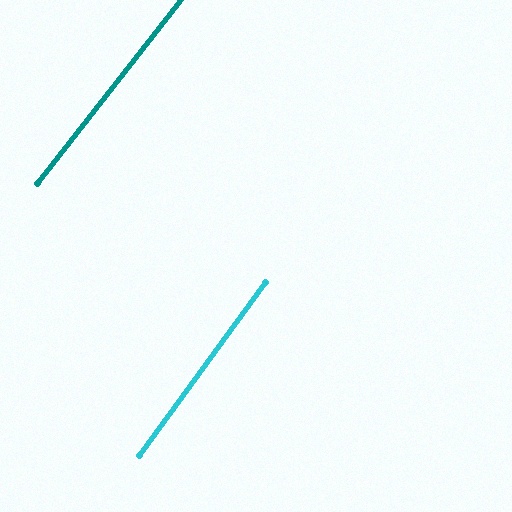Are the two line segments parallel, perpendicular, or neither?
Parallel — their directions differ by only 1.8°.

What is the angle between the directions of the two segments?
Approximately 2 degrees.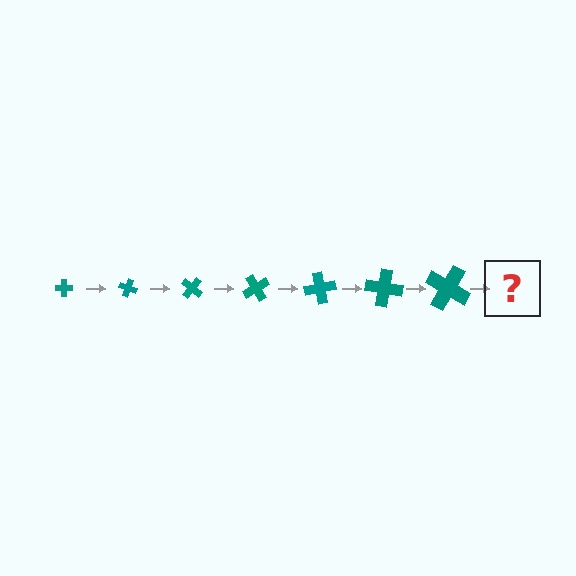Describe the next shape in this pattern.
It should be a cross, larger than the previous one and rotated 140 degrees from the start.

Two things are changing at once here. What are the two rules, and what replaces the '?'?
The two rules are that the cross grows larger each step and it rotates 20 degrees each step. The '?' should be a cross, larger than the previous one and rotated 140 degrees from the start.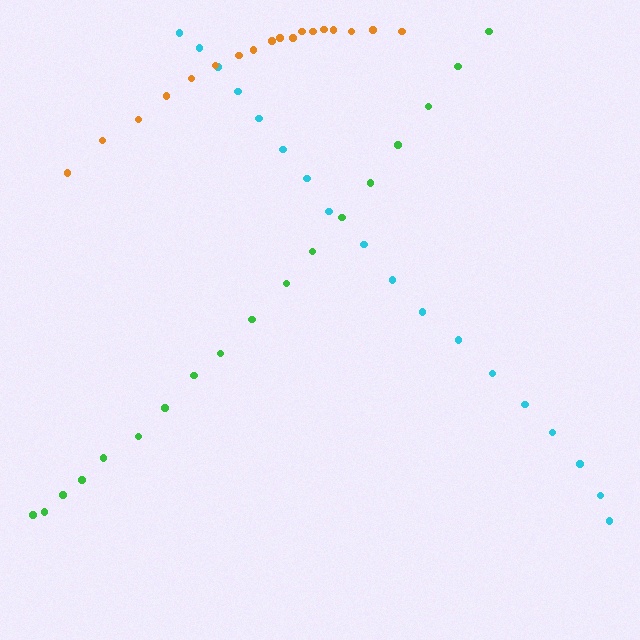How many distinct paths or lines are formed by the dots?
There are 3 distinct paths.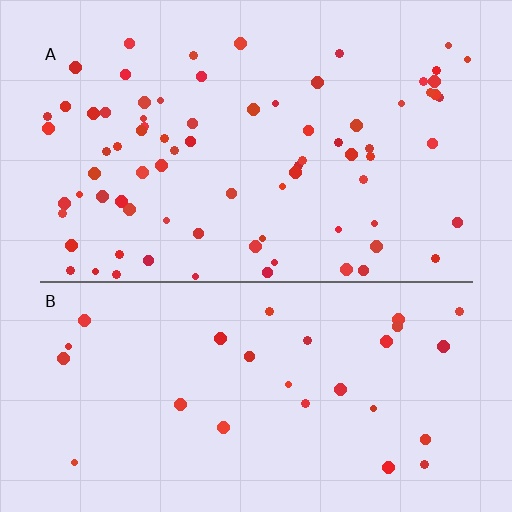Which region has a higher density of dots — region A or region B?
A (the top).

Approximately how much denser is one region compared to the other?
Approximately 2.7× — region A over region B.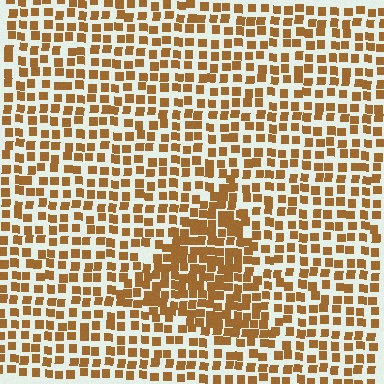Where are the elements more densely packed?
The elements are more densely packed inside the triangle boundary.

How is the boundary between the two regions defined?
The boundary is defined by a change in element density (approximately 1.7x ratio). All elements are the same color, size, and shape.